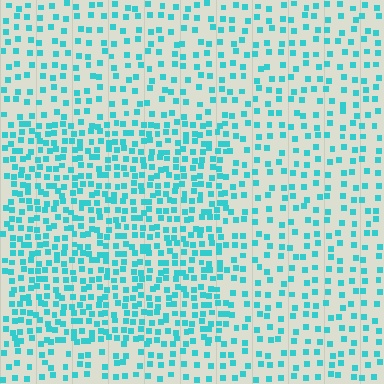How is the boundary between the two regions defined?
The boundary is defined by a change in element density (approximately 1.9x ratio). All elements are the same color, size, and shape.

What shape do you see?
I see a rectangle.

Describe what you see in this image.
The image contains small cyan elements arranged at two different densities. A rectangle-shaped region is visible where the elements are more densely packed than the surrounding area.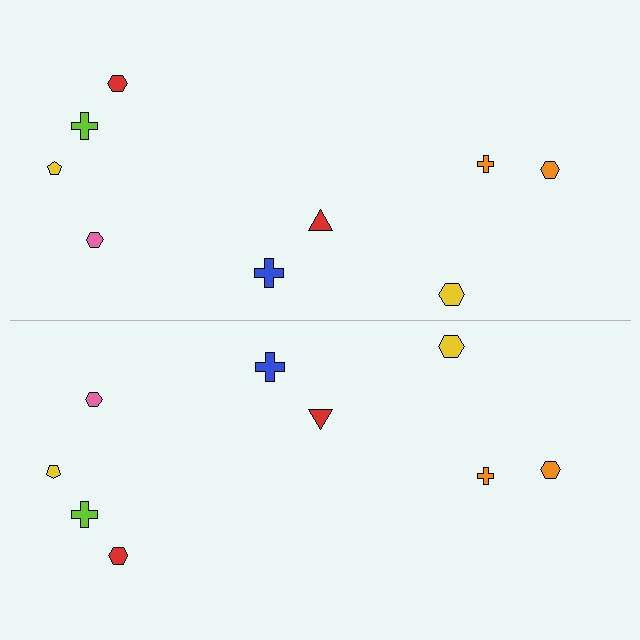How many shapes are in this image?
There are 18 shapes in this image.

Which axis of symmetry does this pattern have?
The pattern has a horizontal axis of symmetry running through the center of the image.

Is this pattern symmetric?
Yes, this pattern has bilateral (reflection) symmetry.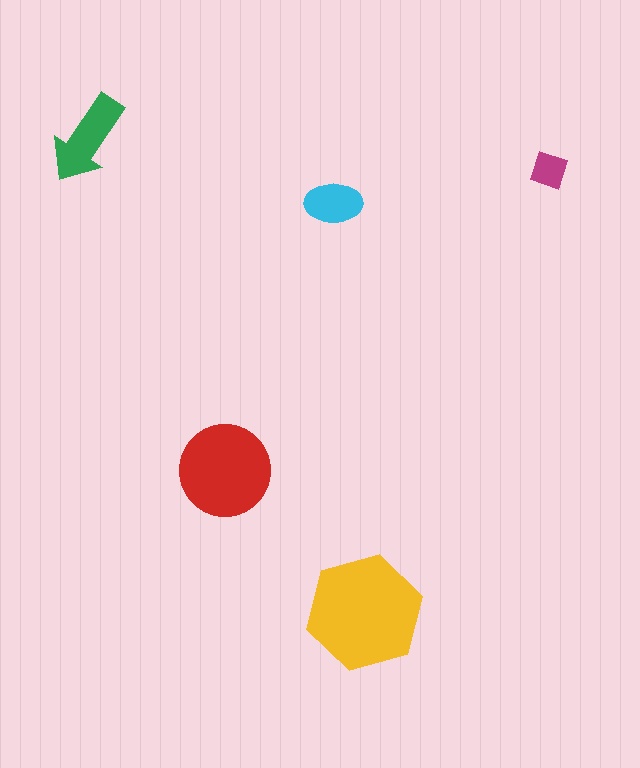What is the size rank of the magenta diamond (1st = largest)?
5th.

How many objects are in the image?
There are 5 objects in the image.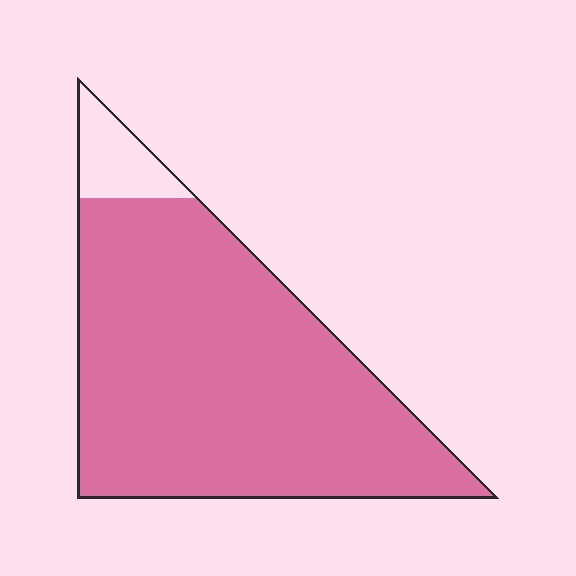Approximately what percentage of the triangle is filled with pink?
Approximately 90%.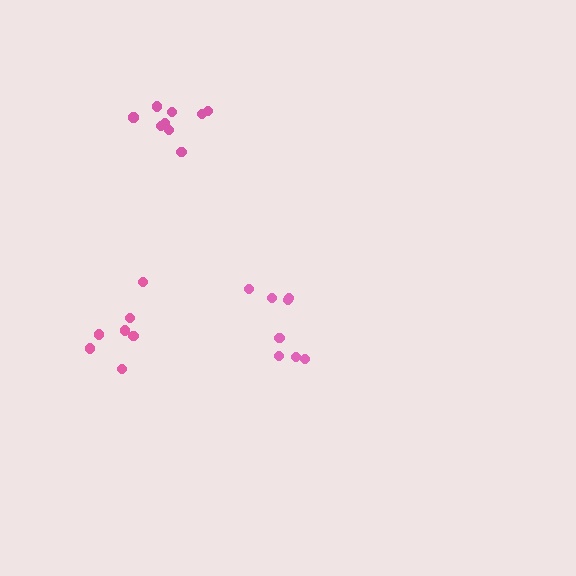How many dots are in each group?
Group 1: 7 dots, Group 2: 8 dots, Group 3: 9 dots (24 total).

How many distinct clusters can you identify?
There are 3 distinct clusters.